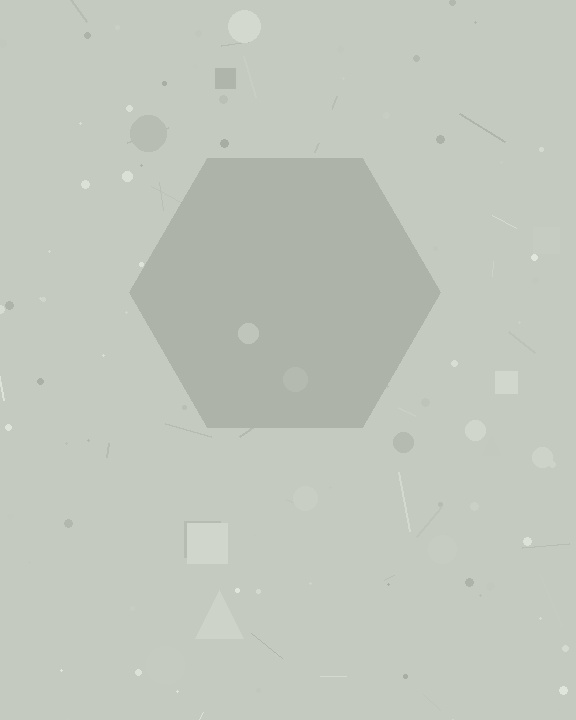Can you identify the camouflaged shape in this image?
The camouflaged shape is a hexagon.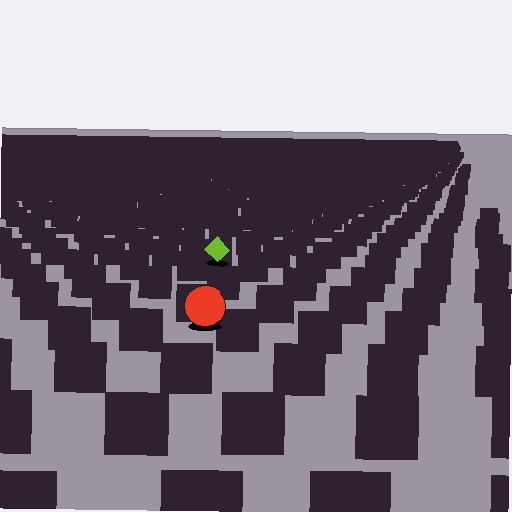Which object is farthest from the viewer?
The lime diamond is farthest from the viewer. It appears smaller and the ground texture around it is denser.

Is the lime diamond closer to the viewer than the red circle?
No. The red circle is closer — you can tell from the texture gradient: the ground texture is coarser near it.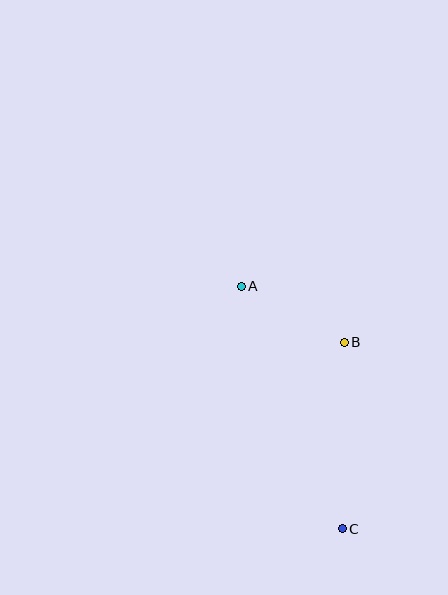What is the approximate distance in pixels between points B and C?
The distance between B and C is approximately 187 pixels.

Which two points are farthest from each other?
Points A and C are farthest from each other.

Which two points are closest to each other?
Points A and B are closest to each other.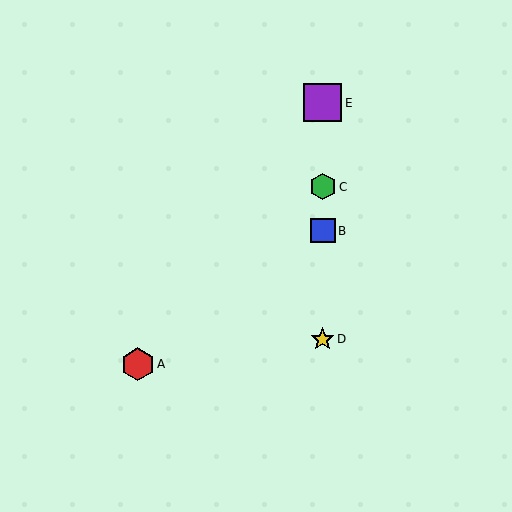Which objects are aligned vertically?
Objects B, C, D, E are aligned vertically.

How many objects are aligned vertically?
4 objects (B, C, D, E) are aligned vertically.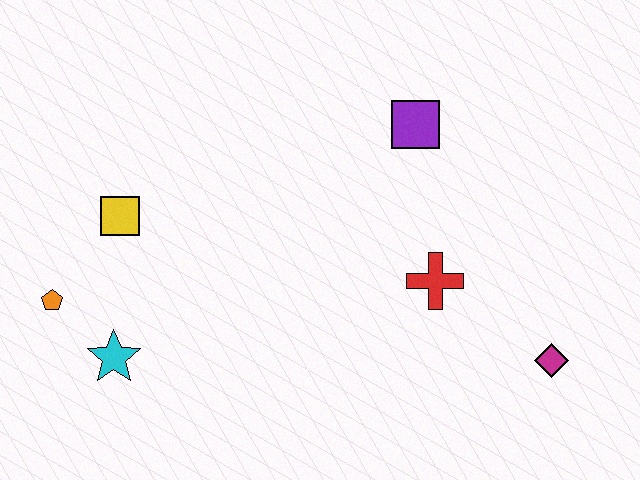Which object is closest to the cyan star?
The orange pentagon is closest to the cyan star.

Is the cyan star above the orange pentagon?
No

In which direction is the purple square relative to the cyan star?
The purple square is to the right of the cyan star.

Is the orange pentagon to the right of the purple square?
No